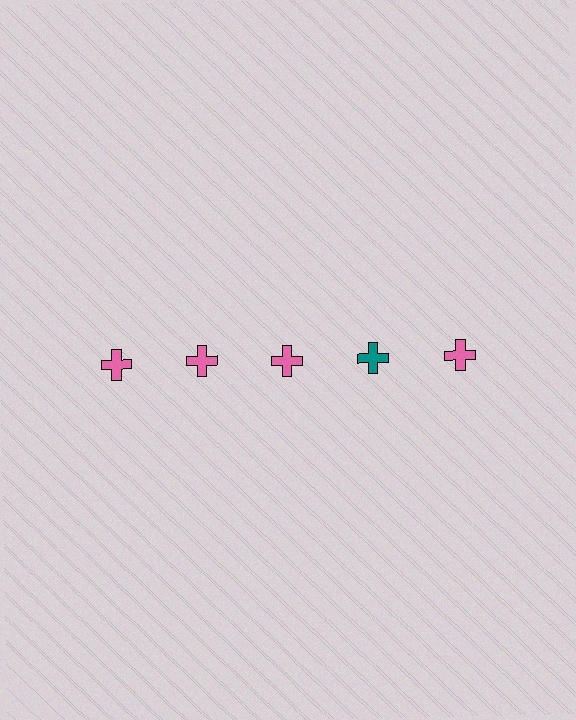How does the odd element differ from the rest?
It has a different color: teal instead of pink.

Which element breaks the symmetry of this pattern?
The teal cross in the top row, second from right column breaks the symmetry. All other shapes are pink crosses.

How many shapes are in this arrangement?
There are 5 shapes arranged in a grid pattern.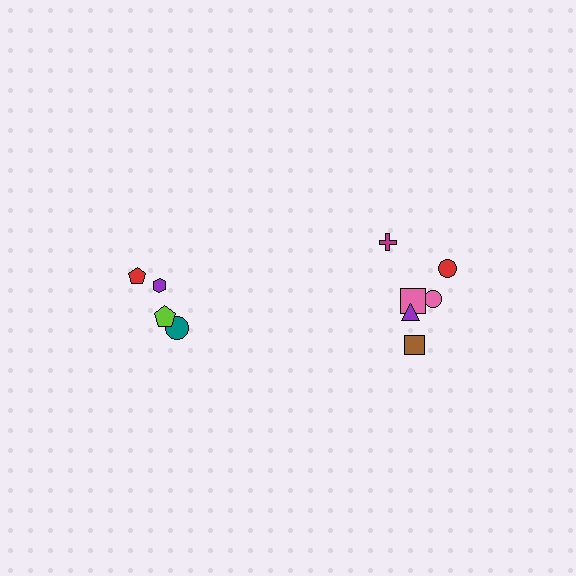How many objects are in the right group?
There are 6 objects.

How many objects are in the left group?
There are 4 objects.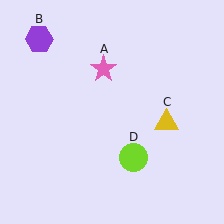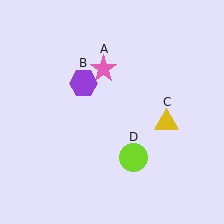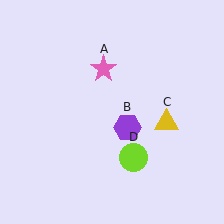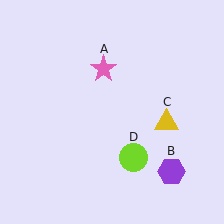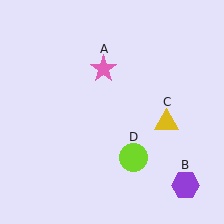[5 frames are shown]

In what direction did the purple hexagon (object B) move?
The purple hexagon (object B) moved down and to the right.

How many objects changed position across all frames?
1 object changed position: purple hexagon (object B).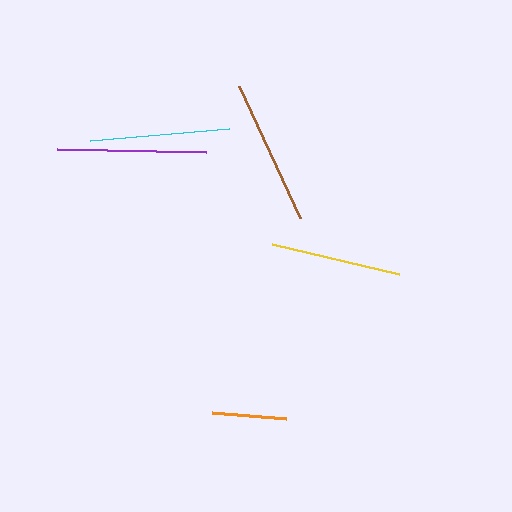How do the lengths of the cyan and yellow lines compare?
The cyan and yellow lines are approximately the same length.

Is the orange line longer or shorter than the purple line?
The purple line is longer than the orange line.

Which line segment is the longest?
The purple line is the longest at approximately 149 pixels.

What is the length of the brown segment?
The brown segment is approximately 145 pixels long.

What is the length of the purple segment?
The purple segment is approximately 149 pixels long.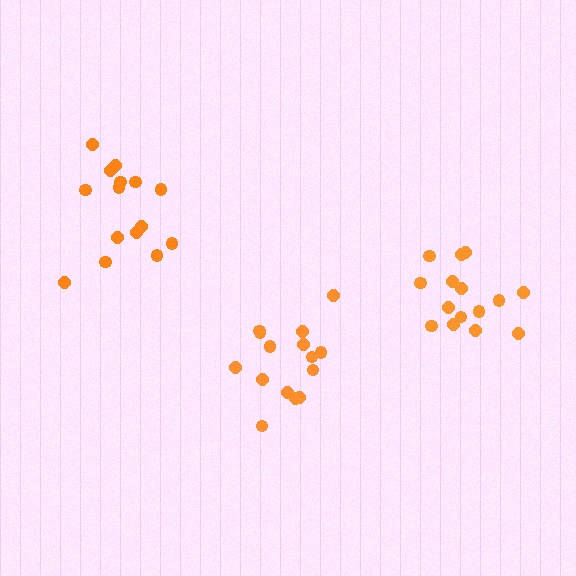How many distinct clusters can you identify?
There are 3 distinct clusters.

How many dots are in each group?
Group 1: 15 dots, Group 2: 15 dots, Group 3: 15 dots (45 total).